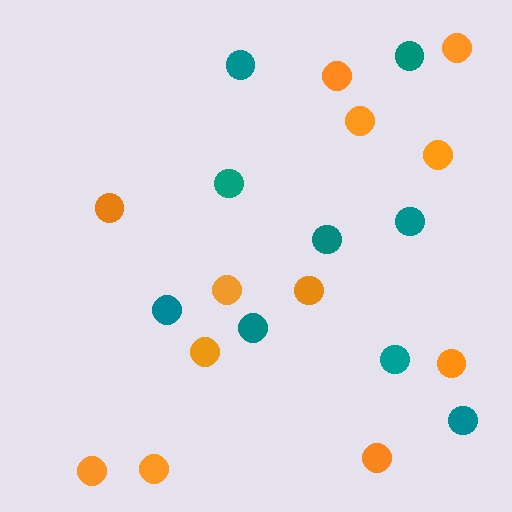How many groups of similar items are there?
There are 2 groups: one group of orange circles (12) and one group of teal circles (9).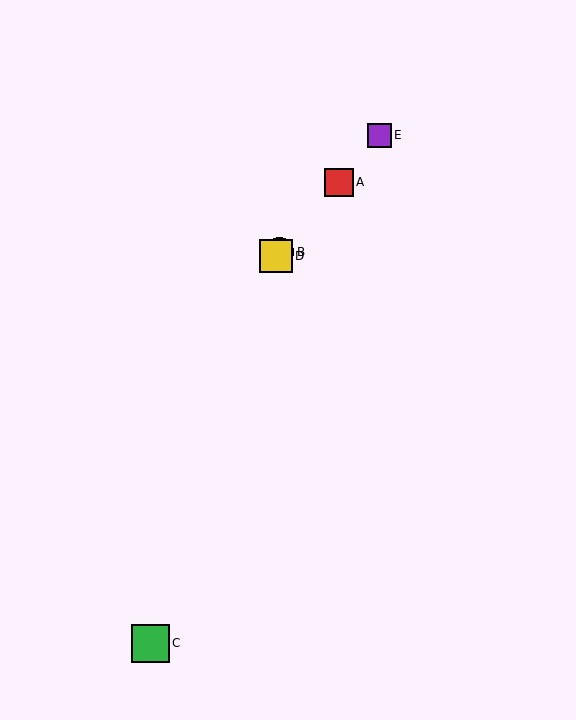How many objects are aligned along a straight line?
4 objects (A, B, D, E) are aligned along a straight line.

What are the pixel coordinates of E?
Object E is at (379, 135).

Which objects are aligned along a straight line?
Objects A, B, D, E are aligned along a straight line.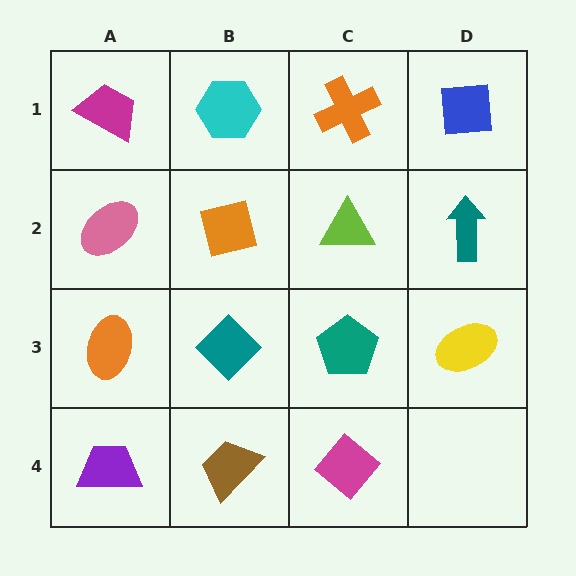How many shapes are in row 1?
4 shapes.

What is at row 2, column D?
A teal arrow.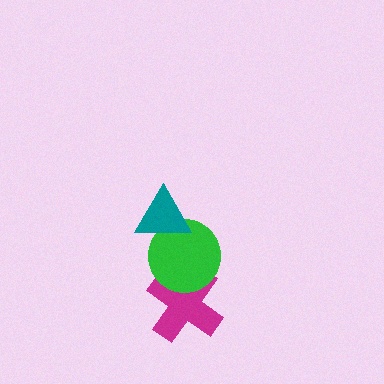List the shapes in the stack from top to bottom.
From top to bottom: the teal triangle, the green circle, the magenta cross.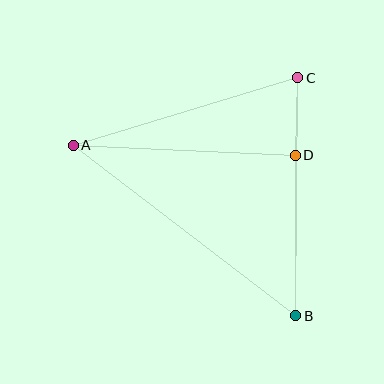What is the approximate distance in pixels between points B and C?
The distance between B and C is approximately 238 pixels.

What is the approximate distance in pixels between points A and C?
The distance between A and C is approximately 234 pixels.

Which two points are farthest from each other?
Points A and B are farthest from each other.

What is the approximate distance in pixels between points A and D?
The distance between A and D is approximately 222 pixels.